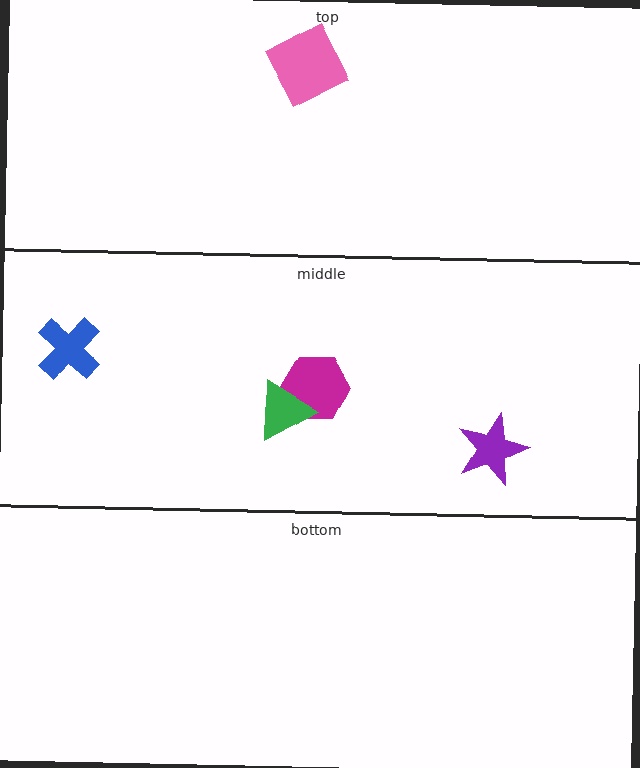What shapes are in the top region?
The pink square.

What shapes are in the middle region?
The magenta hexagon, the blue cross, the green triangle, the purple star.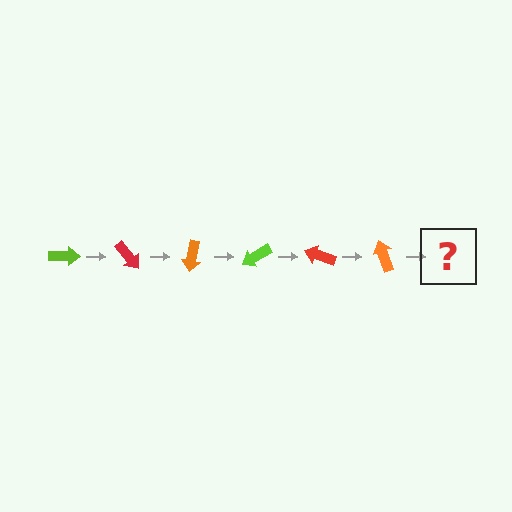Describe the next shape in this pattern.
It should be a lime arrow, rotated 300 degrees from the start.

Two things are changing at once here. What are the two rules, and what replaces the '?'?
The two rules are that it rotates 50 degrees each step and the color cycles through lime, red, and orange. The '?' should be a lime arrow, rotated 300 degrees from the start.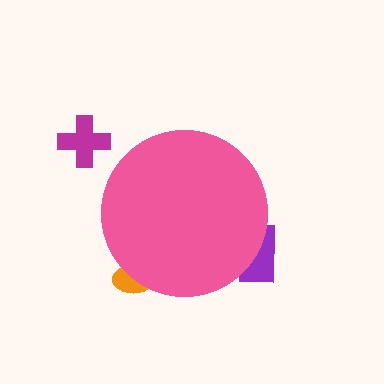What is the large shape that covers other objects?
A pink circle.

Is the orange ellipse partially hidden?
Yes, the orange ellipse is partially hidden behind the pink circle.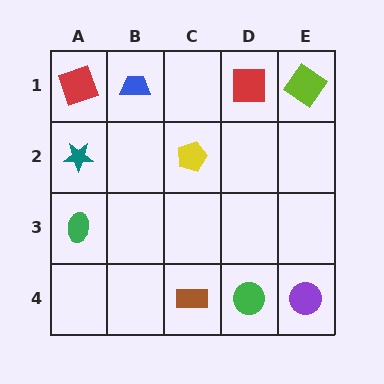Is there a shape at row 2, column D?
No, that cell is empty.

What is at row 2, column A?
A teal star.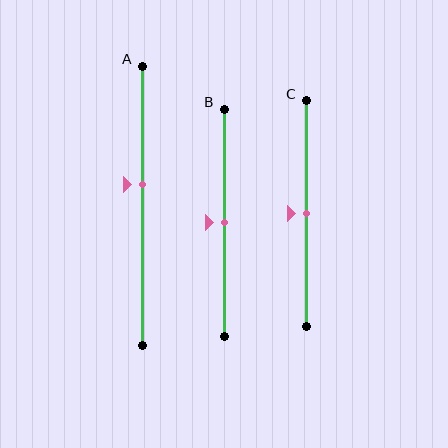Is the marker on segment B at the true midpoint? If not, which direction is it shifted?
Yes, the marker on segment B is at the true midpoint.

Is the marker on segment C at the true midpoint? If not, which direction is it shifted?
Yes, the marker on segment C is at the true midpoint.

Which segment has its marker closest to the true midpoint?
Segment B has its marker closest to the true midpoint.